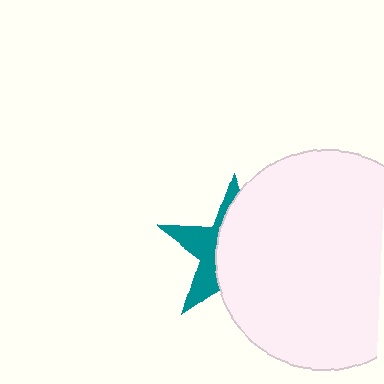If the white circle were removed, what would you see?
You would see the complete teal star.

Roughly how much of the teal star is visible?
A small part of it is visible (roughly 37%).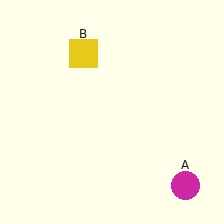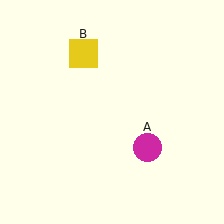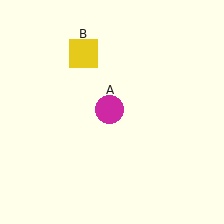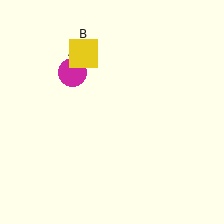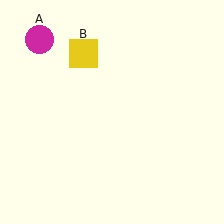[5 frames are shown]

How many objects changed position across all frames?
1 object changed position: magenta circle (object A).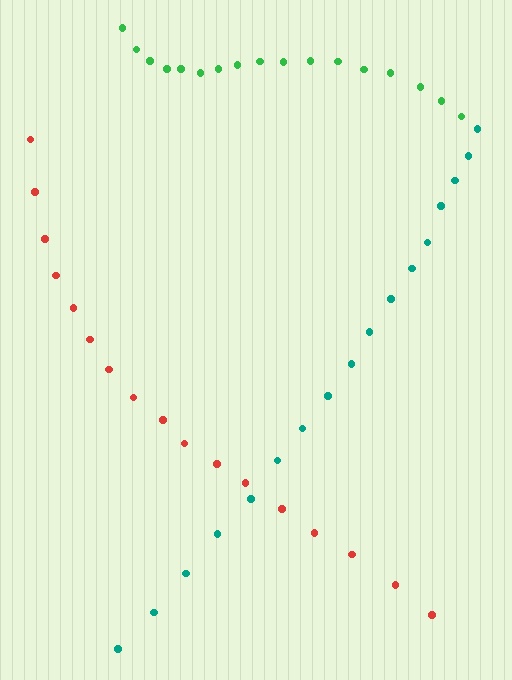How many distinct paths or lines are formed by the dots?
There are 3 distinct paths.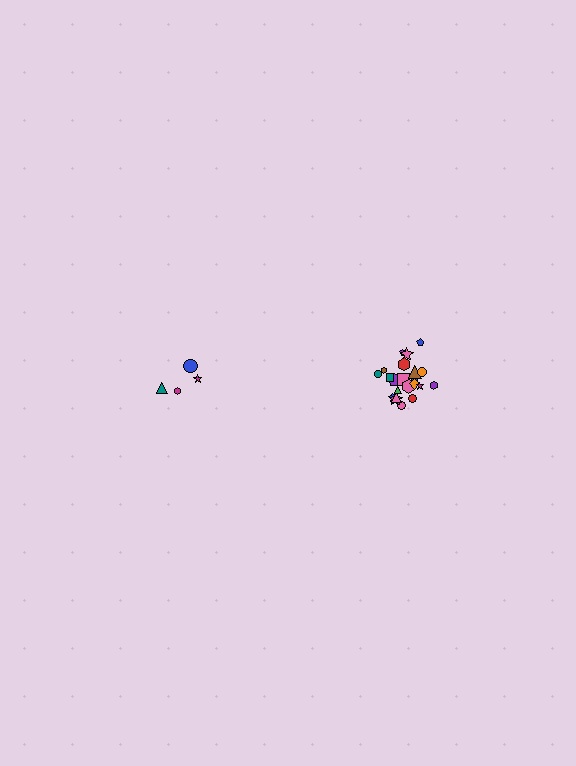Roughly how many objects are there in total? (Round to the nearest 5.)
Roughly 25 objects in total.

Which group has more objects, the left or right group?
The right group.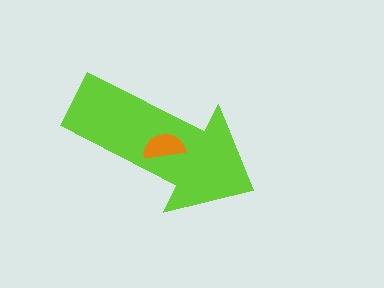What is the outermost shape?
The lime arrow.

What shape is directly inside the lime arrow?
The orange semicircle.